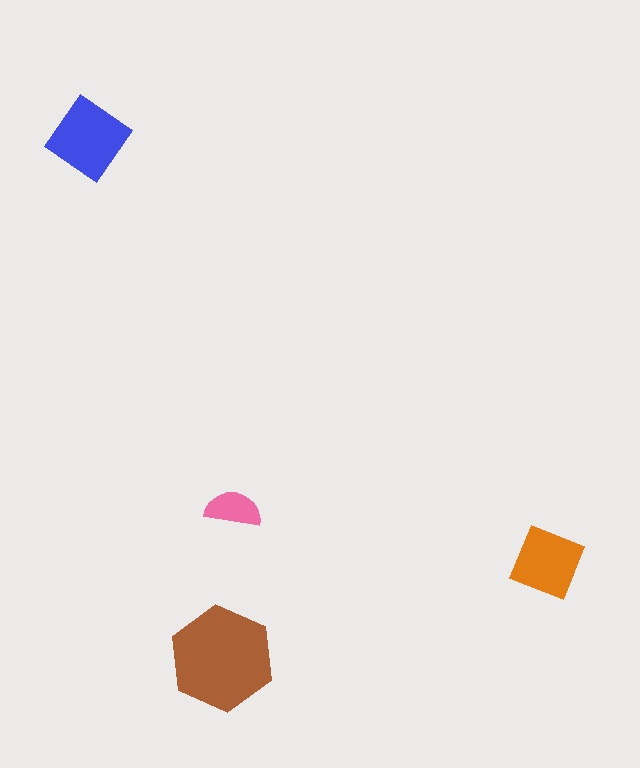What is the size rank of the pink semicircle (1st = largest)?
4th.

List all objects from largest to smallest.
The brown hexagon, the blue diamond, the orange diamond, the pink semicircle.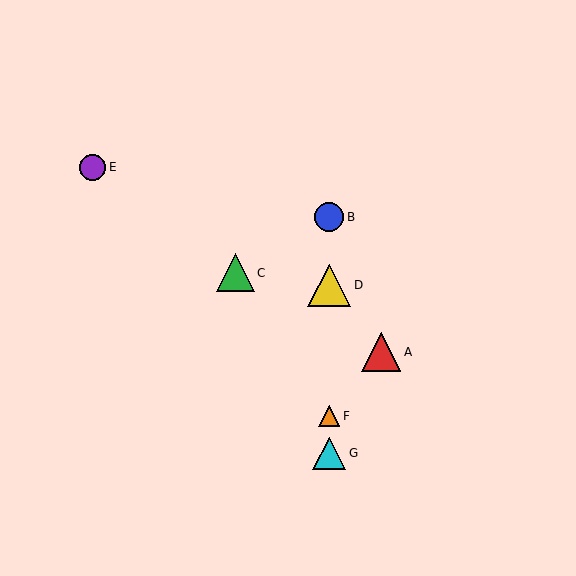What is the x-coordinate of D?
Object D is at x≈329.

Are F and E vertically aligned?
No, F is at x≈329 and E is at x≈93.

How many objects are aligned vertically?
4 objects (B, D, F, G) are aligned vertically.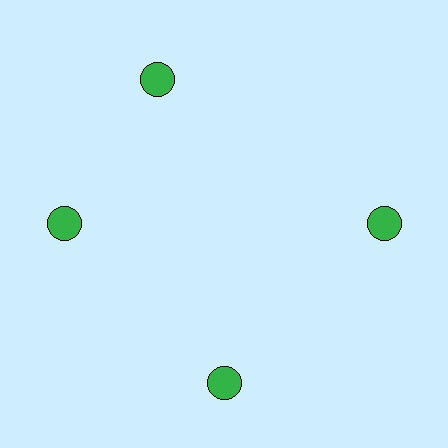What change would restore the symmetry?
The symmetry would be restored by rotating it back into even spacing with its neighbors so that all 4 circles sit at equal angles and equal distance from the center.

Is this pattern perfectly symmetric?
No. The 4 green circles are arranged in a ring, but one element near the 12 o'clock position is rotated out of alignment along the ring, breaking the 4-fold rotational symmetry.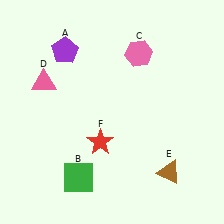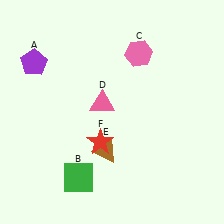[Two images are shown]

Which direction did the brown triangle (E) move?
The brown triangle (E) moved left.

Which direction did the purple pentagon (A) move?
The purple pentagon (A) moved left.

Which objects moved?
The objects that moved are: the purple pentagon (A), the pink triangle (D), the brown triangle (E).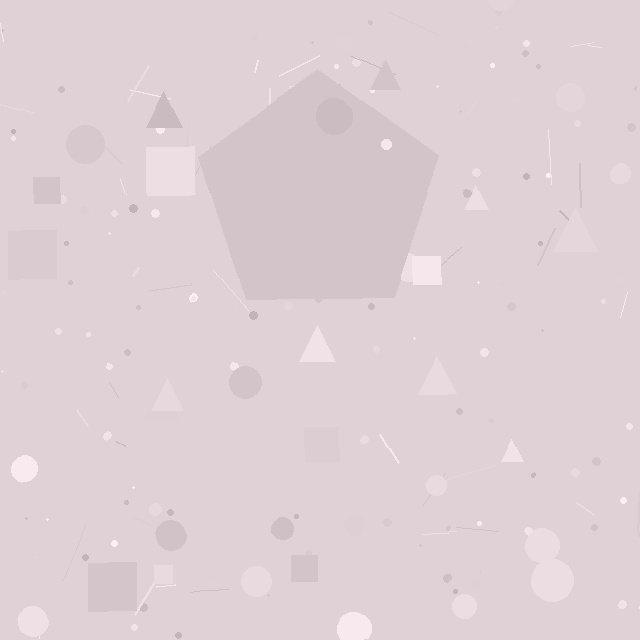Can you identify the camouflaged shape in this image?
The camouflaged shape is a pentagon.